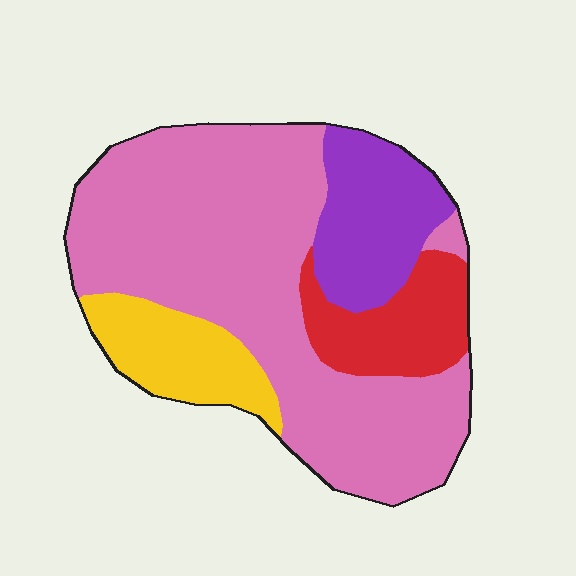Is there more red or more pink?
Pink.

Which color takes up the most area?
Pink, at roughly 60%.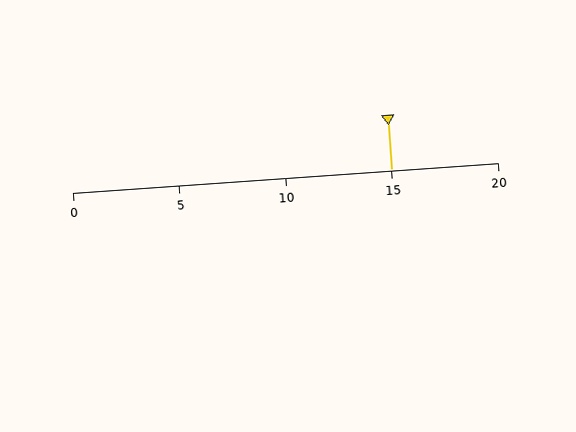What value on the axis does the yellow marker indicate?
The marker indicates approximately 15.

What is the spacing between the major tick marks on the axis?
The major ticks are spaced 5 apart.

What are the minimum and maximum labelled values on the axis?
The axis runs from 0 to 20.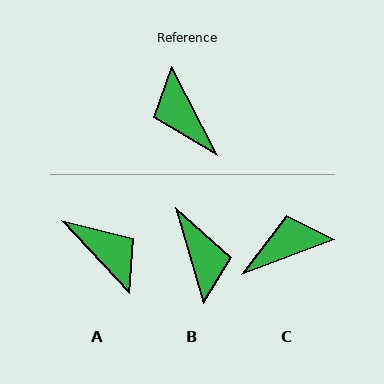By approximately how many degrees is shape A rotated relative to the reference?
Approximately 164 degrees clockwise.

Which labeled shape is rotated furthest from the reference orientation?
B, about 169 degrees away.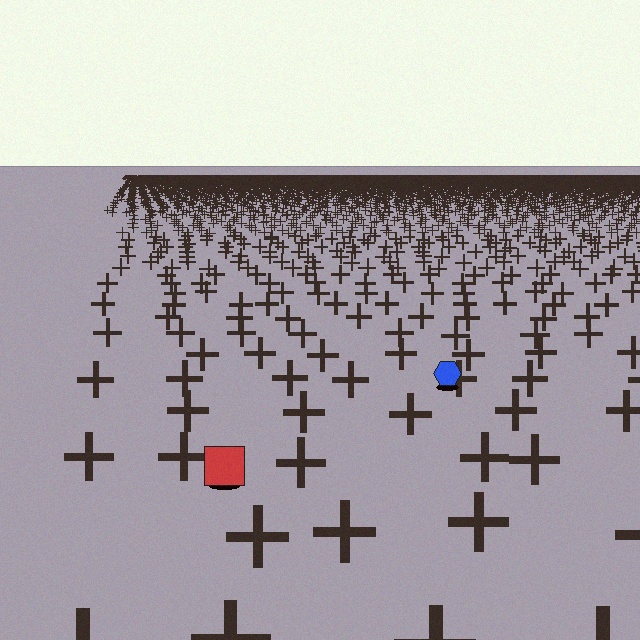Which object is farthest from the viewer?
The blue hexagon is farthest from the viewer. It appears smaller and the ground texture around it is denser.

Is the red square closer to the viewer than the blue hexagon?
Yes. The red square is closer — you can tell from the texture gradient: the ground texture is coarser near it.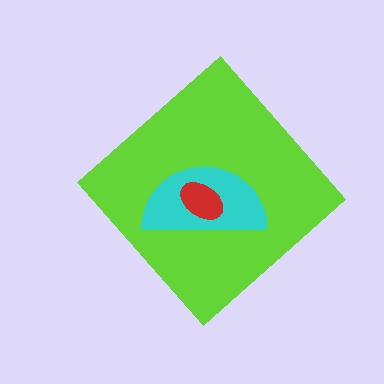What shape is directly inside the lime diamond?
The cyan semicircle.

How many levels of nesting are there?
3.